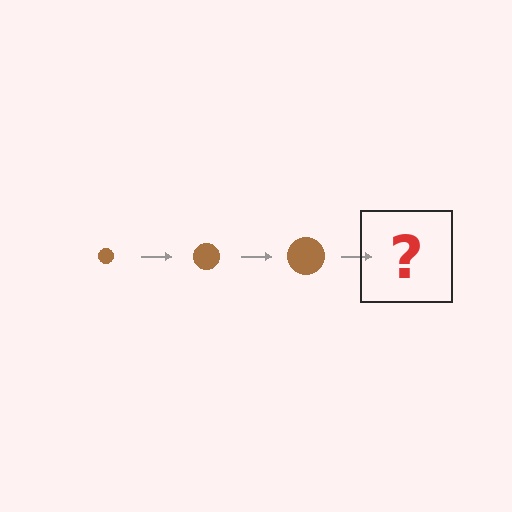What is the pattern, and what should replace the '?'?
The pattern is that the circle gets progressively larger each step. The '?' should be a brown circle, larger than the previous one.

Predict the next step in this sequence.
The next step is a brown circle, larger than the previous one.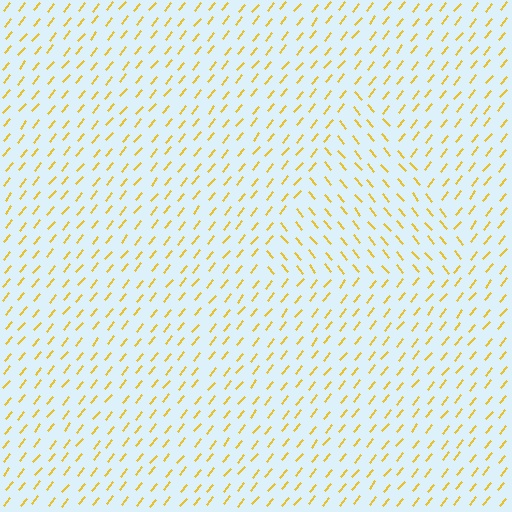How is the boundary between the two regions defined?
The boundary is defined purely by a change in line orientation (approximately 79 degrees difference). All lines are the same color and thickness.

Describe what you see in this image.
The image is filled with small yellow line segments. A triangle region in the image has lines oriented differently from the surrounding lines, creating a visible texture boundary.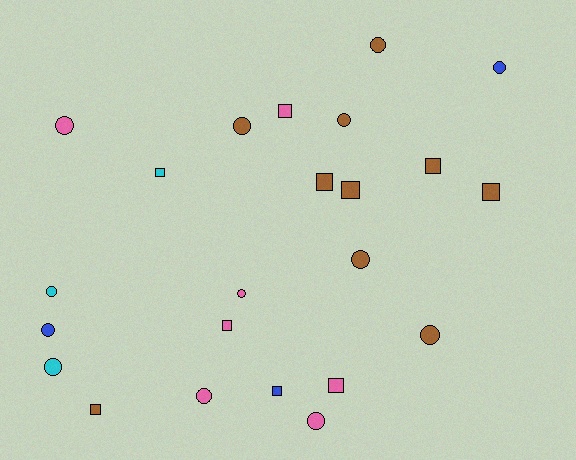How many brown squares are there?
There are 5 brown squares.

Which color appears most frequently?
Brown, with 10 objects.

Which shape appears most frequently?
Circle, with 13 objects.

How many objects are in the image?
There are 23 objects.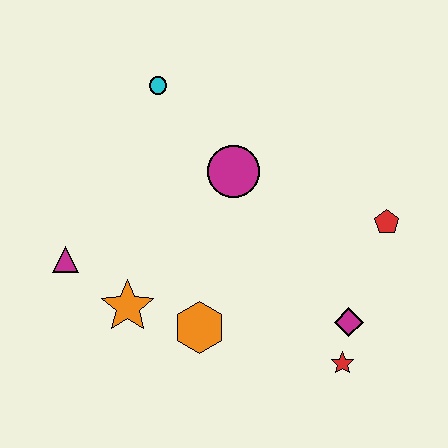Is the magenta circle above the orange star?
Yes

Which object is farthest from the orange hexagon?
The cyan circle is farthest from the orange hexagon.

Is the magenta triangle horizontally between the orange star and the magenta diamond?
No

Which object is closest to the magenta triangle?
The orange star is closest to the magenta triangle.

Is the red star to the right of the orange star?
Yes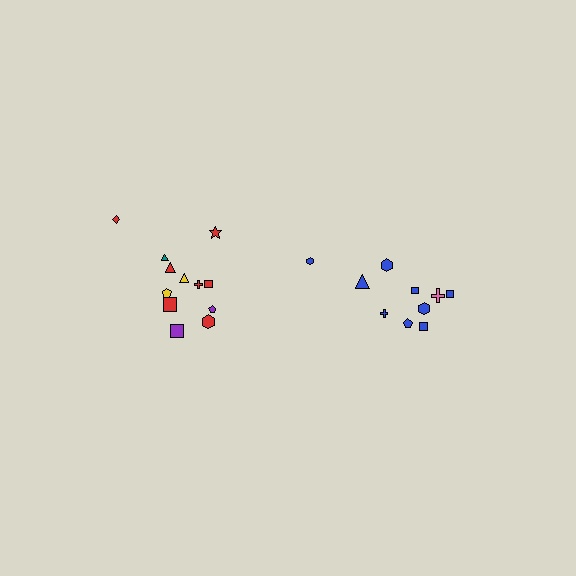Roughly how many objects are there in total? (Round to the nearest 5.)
Roughly 20 objects in total.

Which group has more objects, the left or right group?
The left group.